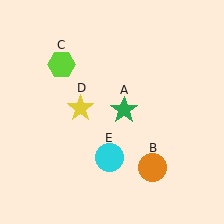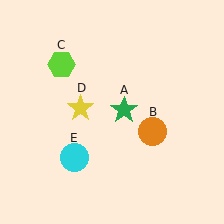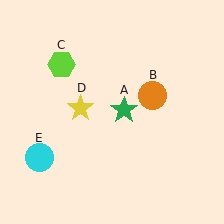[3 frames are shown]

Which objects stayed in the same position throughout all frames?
Green star (object A) and lime hexagon (object C) and yellow star (object D) remained stationary.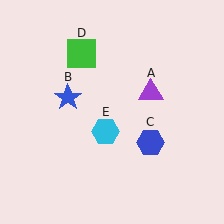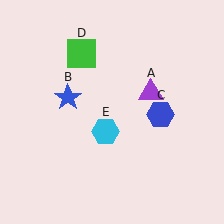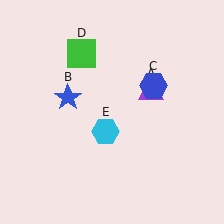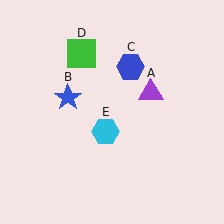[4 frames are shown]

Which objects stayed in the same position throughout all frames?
Purple triangle (object A) and blue star (object B) and green square (object D) and cyan hexagon (object E) remained stationary.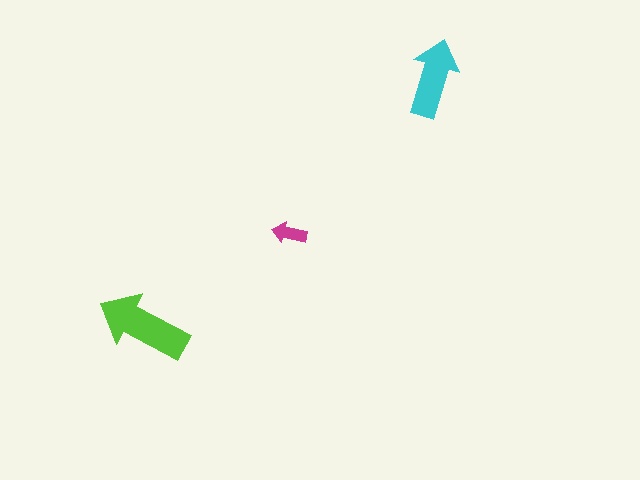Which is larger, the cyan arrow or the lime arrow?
The lime one.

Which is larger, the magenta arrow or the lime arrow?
The lime one.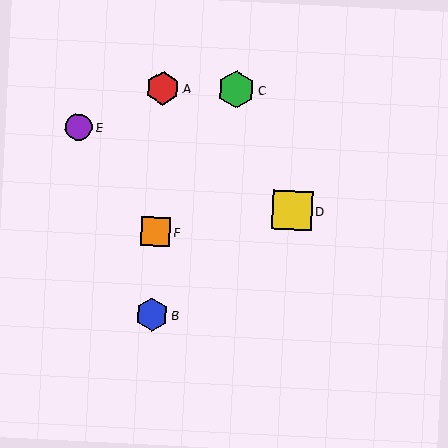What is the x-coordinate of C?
Object C is at x≈237.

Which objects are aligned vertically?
Objects A, B, F are aligned vertically.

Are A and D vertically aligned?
No, A is at x≈163 and D is at x≈292.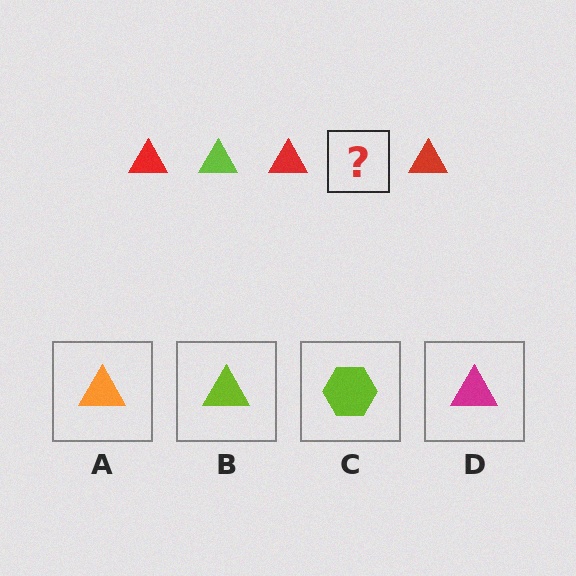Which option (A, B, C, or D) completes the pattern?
B.